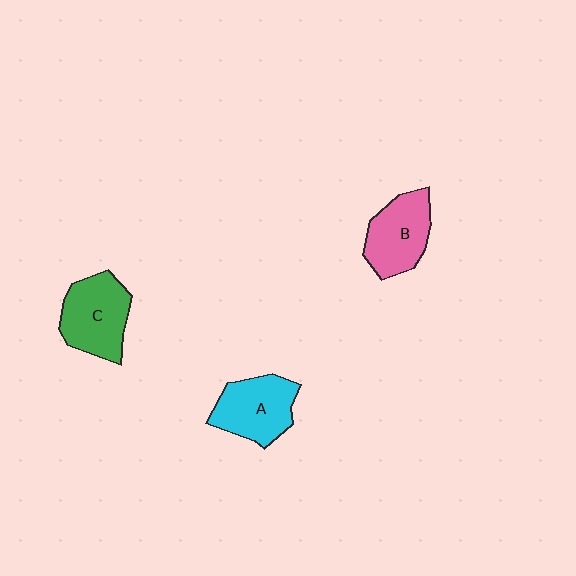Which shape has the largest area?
Shape C (green).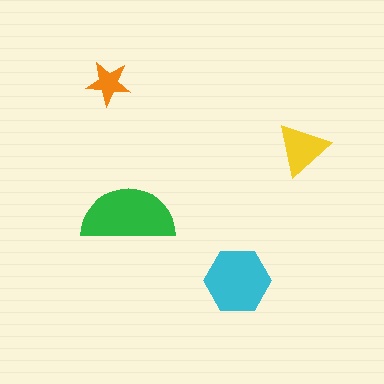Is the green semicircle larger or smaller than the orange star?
Larger.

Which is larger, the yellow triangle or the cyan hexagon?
The cyan hexagon.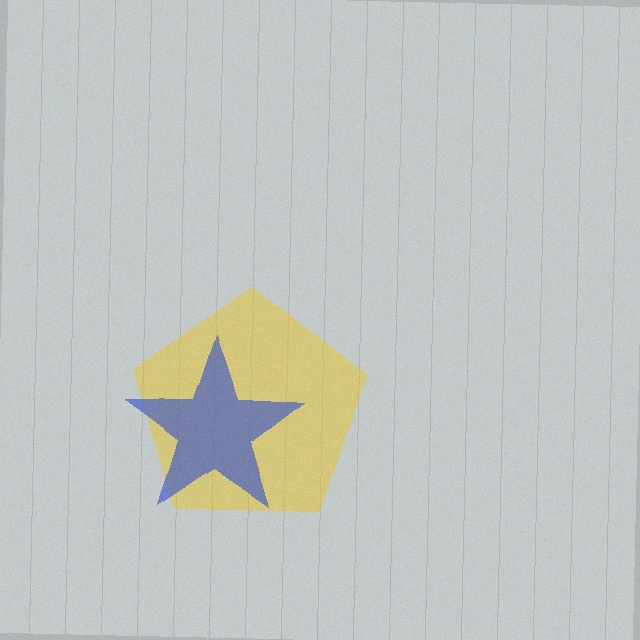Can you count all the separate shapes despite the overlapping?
Yes, there are 2 separate shapes.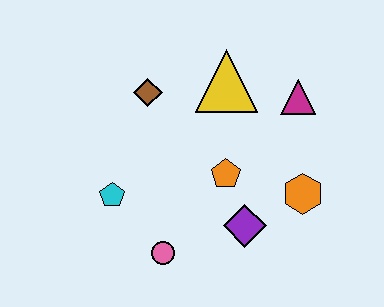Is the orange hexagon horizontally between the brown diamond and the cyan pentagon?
No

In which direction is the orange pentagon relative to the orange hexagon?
The orange pentagon is to the left of the orange hexagon.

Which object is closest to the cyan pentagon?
The pink circle is closest to the cyan pentagon.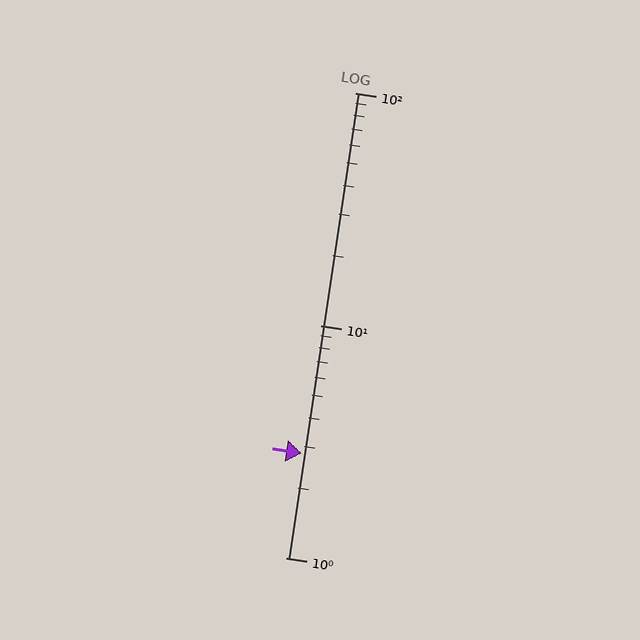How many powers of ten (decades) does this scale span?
The scale spans 2 decades, from 1 to 100.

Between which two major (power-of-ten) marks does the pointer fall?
The pointer is between 1 and 10.